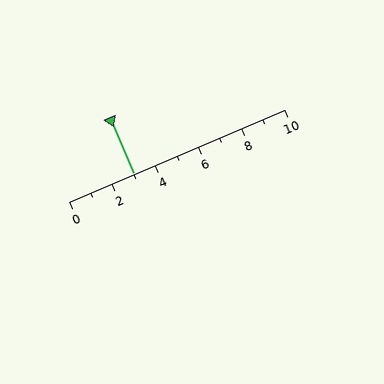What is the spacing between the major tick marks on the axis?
The major ticks are spaced 2 apart.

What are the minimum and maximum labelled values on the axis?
The axis runs from 0 to 10.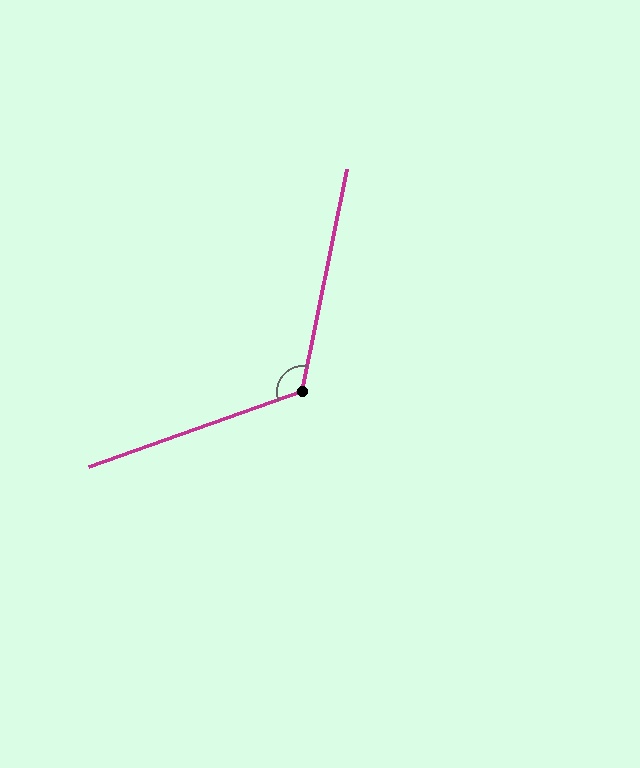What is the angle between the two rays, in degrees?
Approximately 121 degrees.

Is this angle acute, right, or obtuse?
It is obtuse.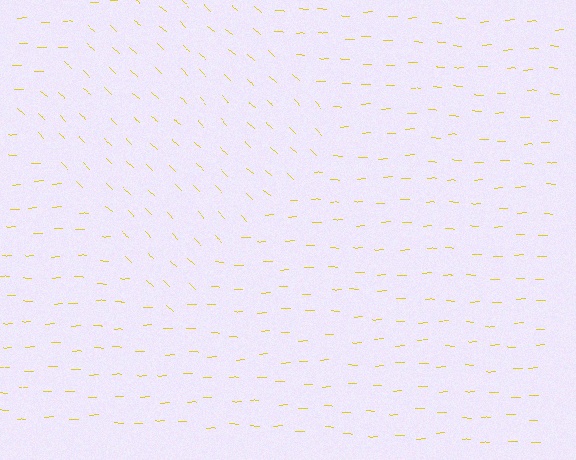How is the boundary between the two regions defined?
The boundary is defined purely by a change in line orientation (approximately 45 degrees difference). All lines are the same color and thickness.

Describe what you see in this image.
The image is filled with small yellow line segments. A diamond region in the image has lines oriented differently from the surrounding lines, creating a visible texture boundary.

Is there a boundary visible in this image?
Yes, there is a texture boundary formed by a change in line orientation.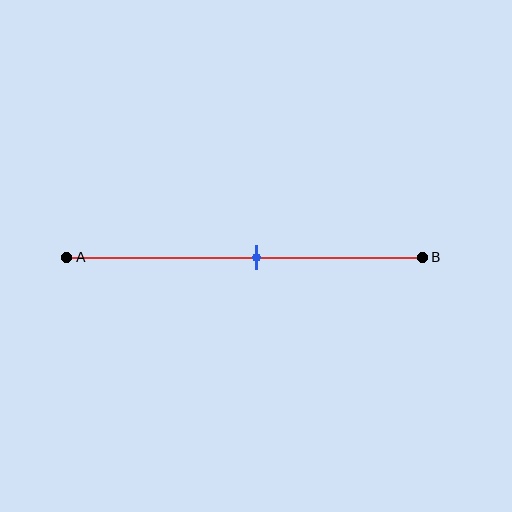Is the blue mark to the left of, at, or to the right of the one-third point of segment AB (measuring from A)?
The blue mark is to the right of the one-third point of segment AB.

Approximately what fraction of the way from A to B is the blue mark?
The blue mark is approximately 55% of the way from A to B.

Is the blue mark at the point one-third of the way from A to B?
No, the mark is at about 55% from A, not at the 33% one-third point.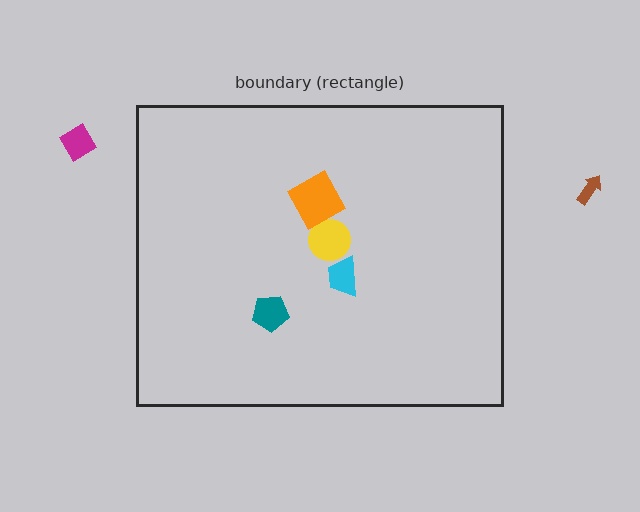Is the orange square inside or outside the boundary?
Inside.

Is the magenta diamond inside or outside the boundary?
Outside.